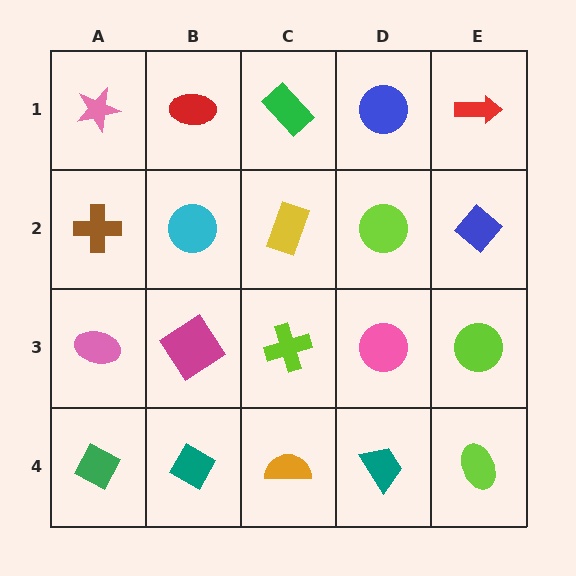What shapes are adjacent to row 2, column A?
A pink star (row 1, column A), a pink ellipse (row 3, column A), a cyan circle (row 2, column B).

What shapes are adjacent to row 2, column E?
A red arrow (row 1, column E), a lime circle (row 3, column E), a lime circle (row 2, column D).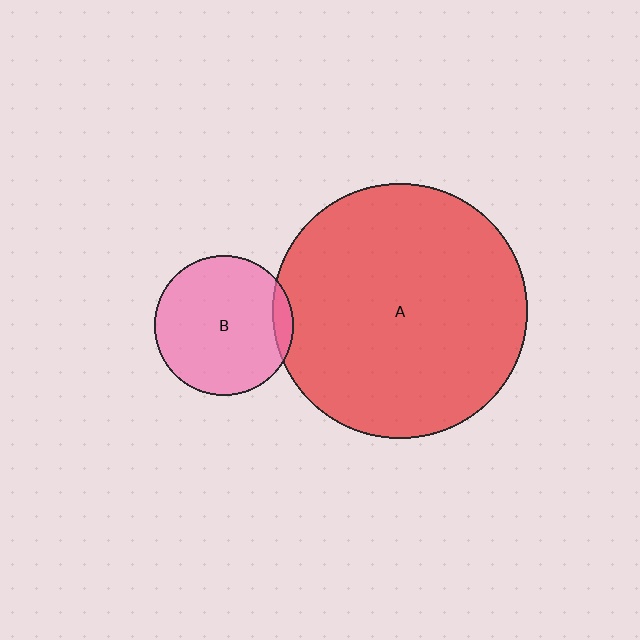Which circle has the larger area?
Circle A (red).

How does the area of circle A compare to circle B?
Approximately 3.4 times.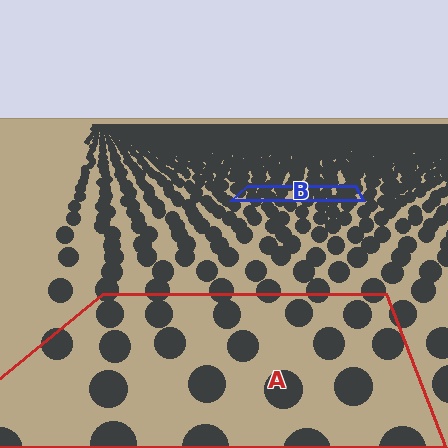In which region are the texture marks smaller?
The texture marks are smaller in region B, because it is farther away.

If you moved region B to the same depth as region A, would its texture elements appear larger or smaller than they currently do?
They would appear larger. At a closer depth, the same texture elements are projected at a bigger on-screen size.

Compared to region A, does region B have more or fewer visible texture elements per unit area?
Region B has more texture elements per unit area — they are packed more densely because it is farther away.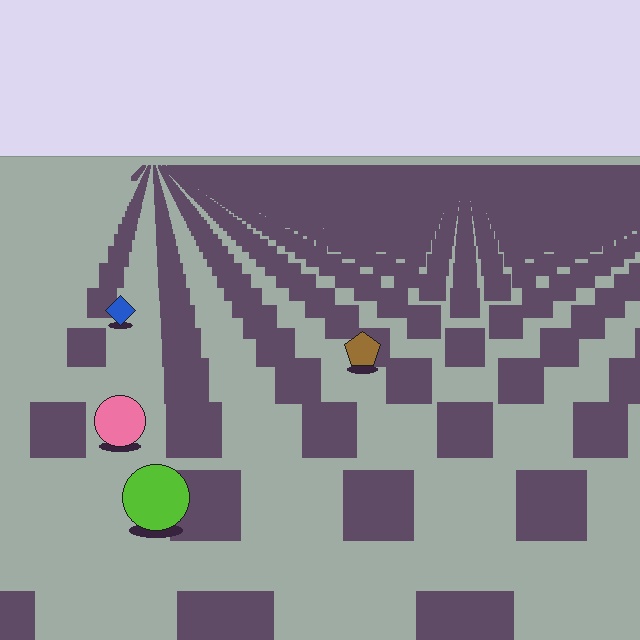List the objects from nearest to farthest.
From nearest to farthest: the lime circle, the pink circle, the brown pentagon, the blue diamond.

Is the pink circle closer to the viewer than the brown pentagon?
Yes. The pink circle is closer — you can tell from the texture gradient: the ground texture is coarser near it.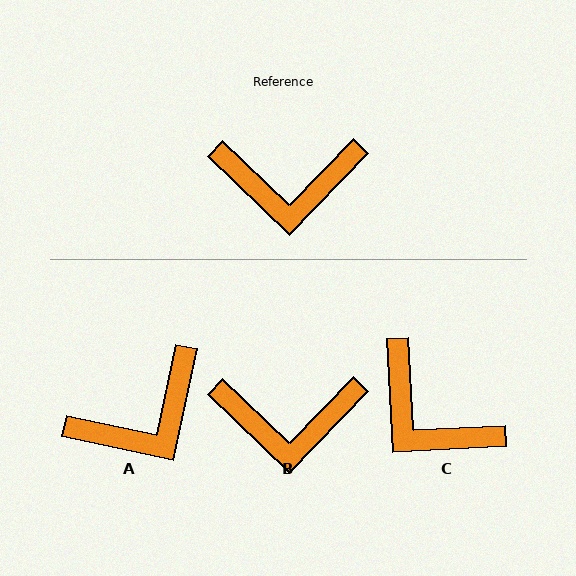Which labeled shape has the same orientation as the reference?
B.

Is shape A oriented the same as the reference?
No, it is off by about 32 degrees.